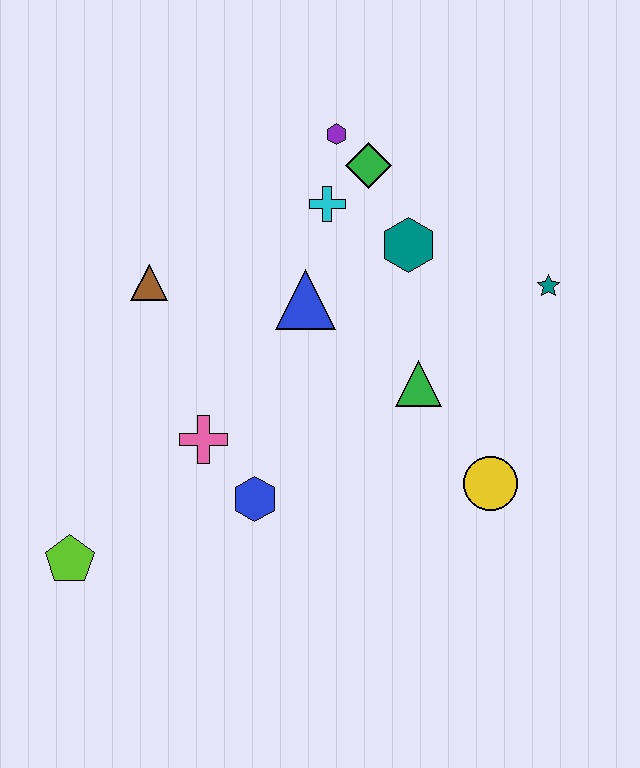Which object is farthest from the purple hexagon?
The lime pentagon is farthest from the purple hexagon.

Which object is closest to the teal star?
The teal hexagon is closest to the teal star.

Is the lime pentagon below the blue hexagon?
Yes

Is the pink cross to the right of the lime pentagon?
Yes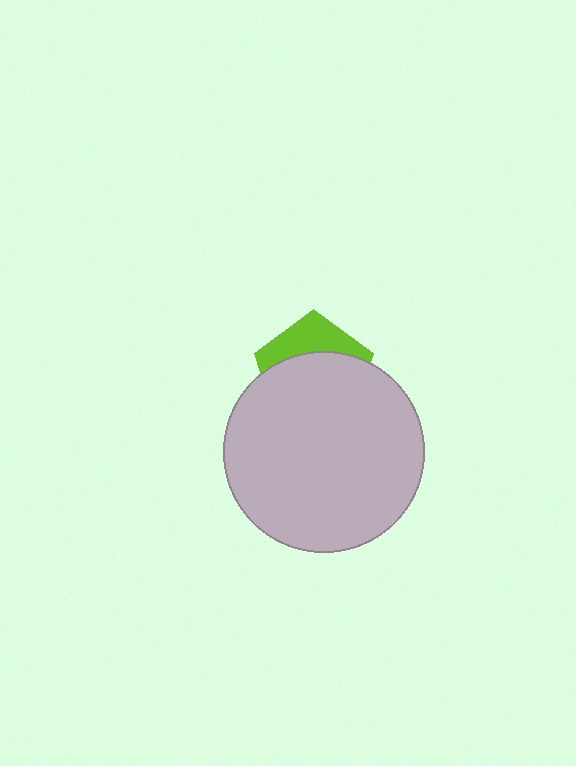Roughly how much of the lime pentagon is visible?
A small part of it is visible (roughly 33%).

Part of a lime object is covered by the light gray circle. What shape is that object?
It is a pentagon.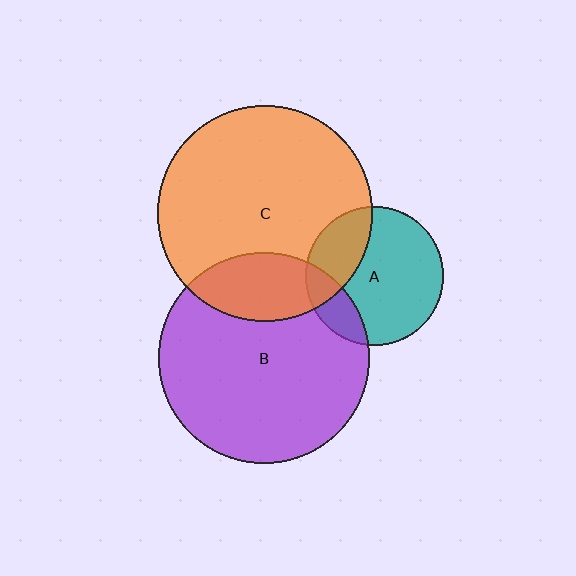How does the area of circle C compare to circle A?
Approximately 2.4 times.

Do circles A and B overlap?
Yes.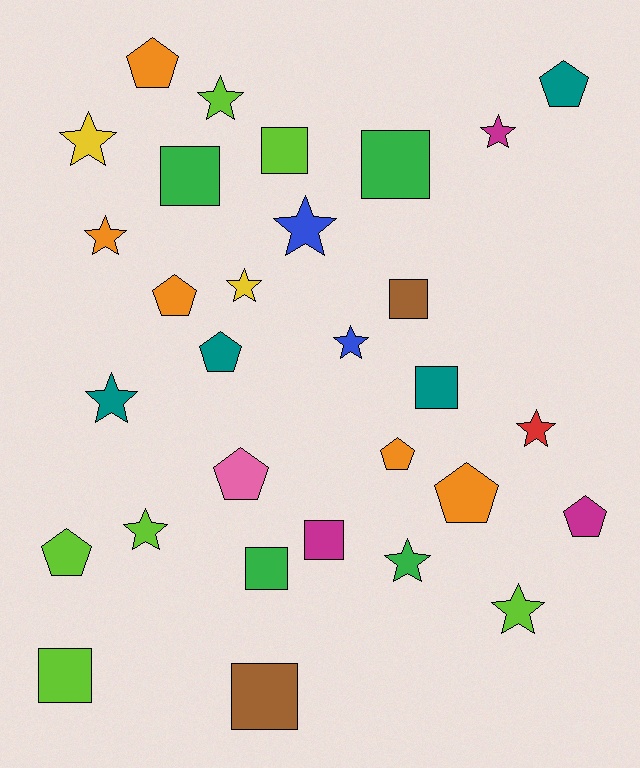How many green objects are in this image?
There are 4 green objects.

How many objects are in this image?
There are 30 objects.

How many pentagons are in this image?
There are 9 pentagons.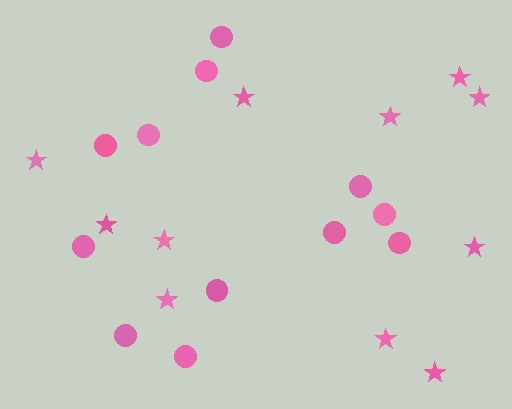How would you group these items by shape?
There are 2 groups: one group of circles (12) and one group of stars (11).